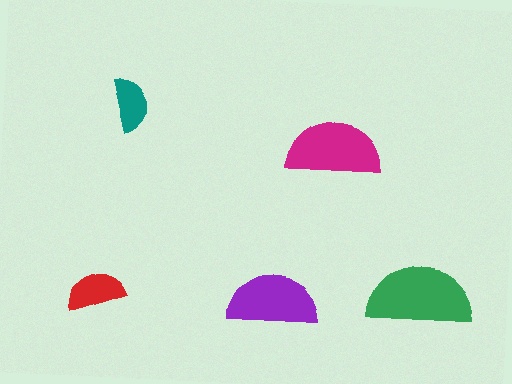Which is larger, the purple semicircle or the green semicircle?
The green one.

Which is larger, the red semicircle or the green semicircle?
The green one.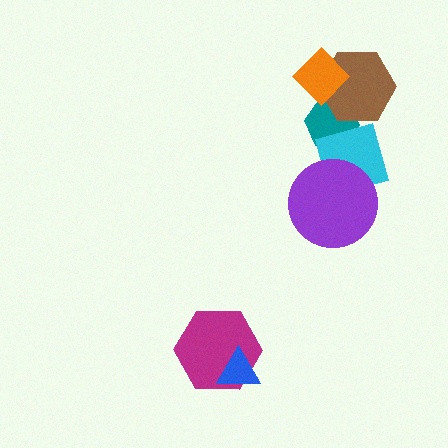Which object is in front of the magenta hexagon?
The blue triangle is in front of the magenta hexagon.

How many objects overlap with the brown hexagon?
2 objects overlap with the brown hexagon.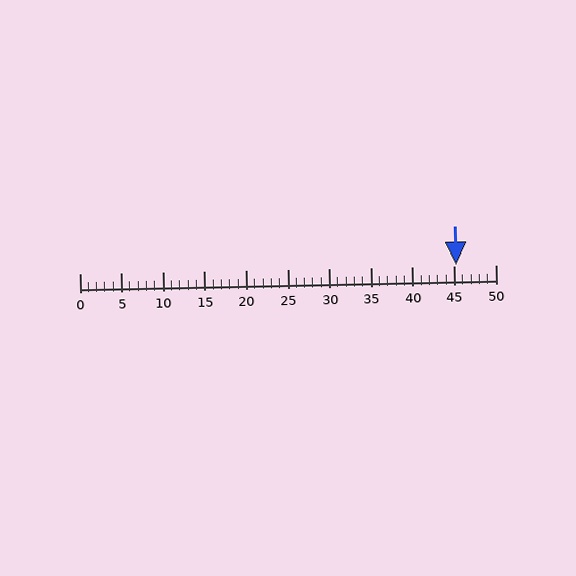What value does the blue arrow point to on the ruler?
The blue arrow points to approximately 45.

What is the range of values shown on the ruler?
The ruler shows values from 0 to 50.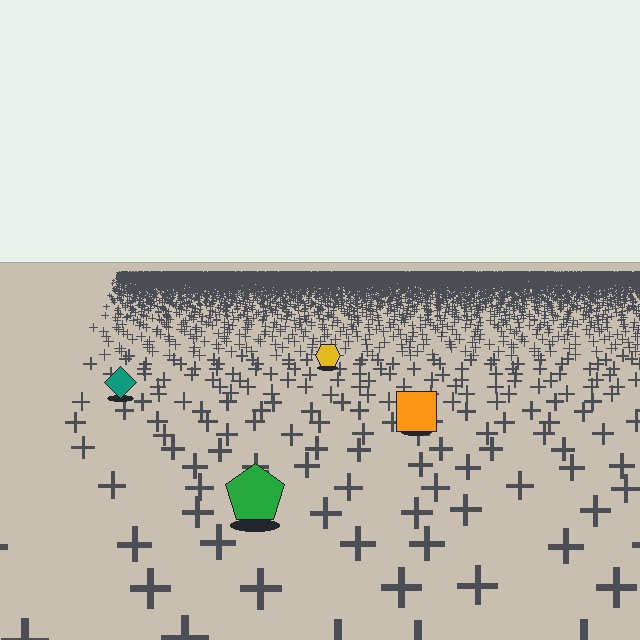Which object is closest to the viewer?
The green pentagon is closest. The texture marks near it are larger and more spread out.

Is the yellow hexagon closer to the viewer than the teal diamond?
No. The teal diamond is closer — you can tell from the texture gradient: the ground texture is coarser near it.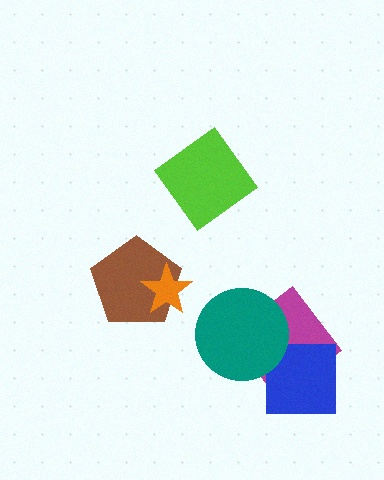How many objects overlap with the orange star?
1 object overlaps with the orange star.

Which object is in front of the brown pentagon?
The orange star is in front of the brown pentagon.